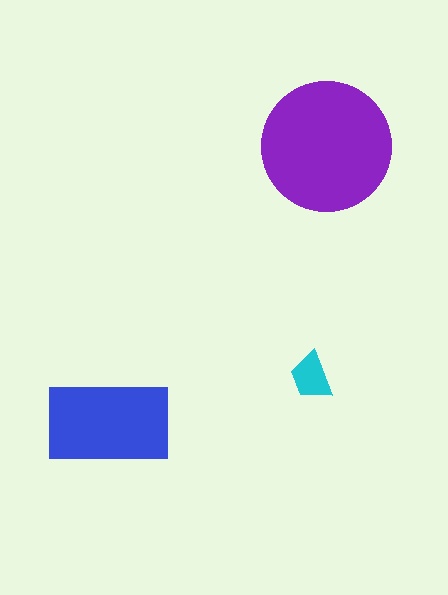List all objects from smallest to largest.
The cyan trapezoid, the blue rectangle, the purple circle.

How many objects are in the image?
There are 3 objects in the image.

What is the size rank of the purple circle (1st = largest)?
1st.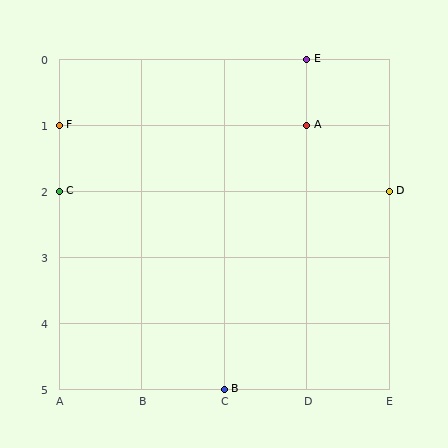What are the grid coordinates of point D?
Point D is at grid coordinates (E, 2).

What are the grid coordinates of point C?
Point C is at grid coordinates (A, 2).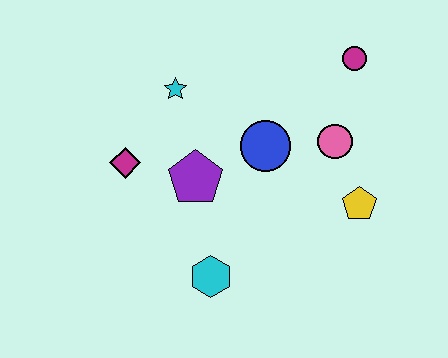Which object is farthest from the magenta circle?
The cyan hexagon is farthest from the magenta circle.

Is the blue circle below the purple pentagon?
No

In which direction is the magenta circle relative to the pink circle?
The magenta circle is above the pink circle.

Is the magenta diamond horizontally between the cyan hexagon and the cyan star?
No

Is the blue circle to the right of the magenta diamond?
Yes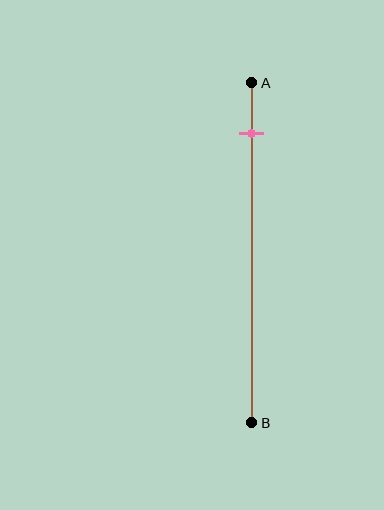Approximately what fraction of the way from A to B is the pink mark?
The pink mark is approximately 15% of the way from A to B.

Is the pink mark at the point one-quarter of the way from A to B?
No, the mark is at about 15% from A, not at the 25% one-quarter point.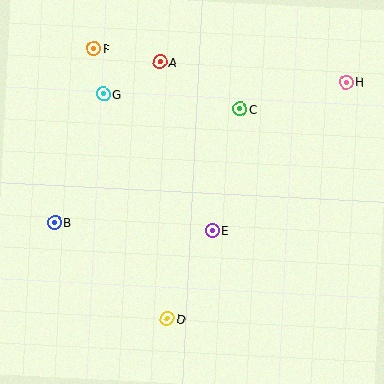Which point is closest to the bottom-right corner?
Point D is closest to the bottom-right corner.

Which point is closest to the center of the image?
Point E at (212, 230) is closest to the center.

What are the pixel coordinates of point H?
Point H is at (346, 82).